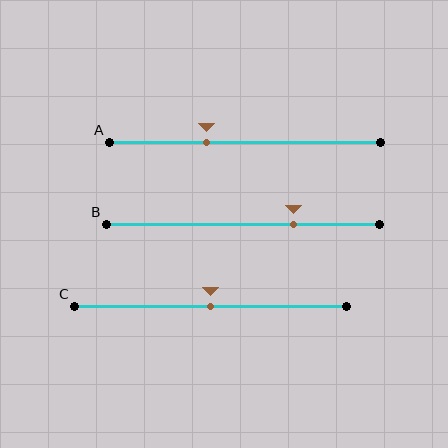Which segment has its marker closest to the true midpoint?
Segment C has its marker closest to the true midpoint.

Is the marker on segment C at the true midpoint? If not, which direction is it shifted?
Yes, the marker on segment C is at the true midpoint.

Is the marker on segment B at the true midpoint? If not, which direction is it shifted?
No, the marker on segment B is shifted to the right by about 19% of the segment length.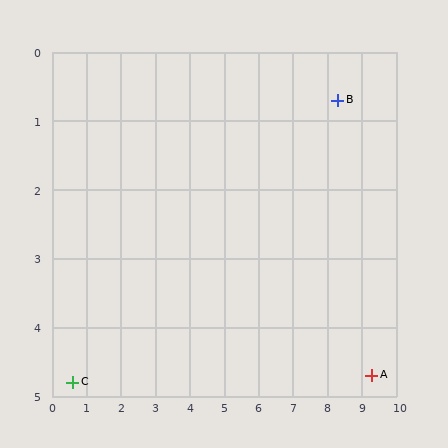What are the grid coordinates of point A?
Point A is at approximately (9.3, 4.7).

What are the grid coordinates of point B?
Point B is at approximately (8.3, 0.7).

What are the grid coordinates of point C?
Point C is at approximately (0.6, 4.8).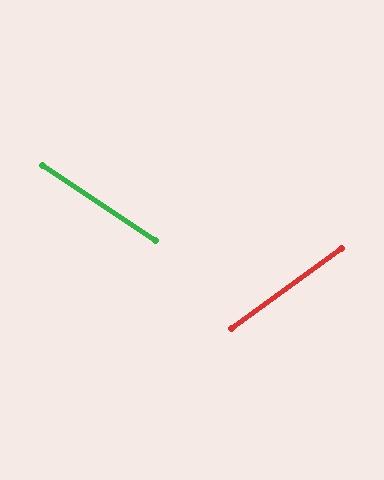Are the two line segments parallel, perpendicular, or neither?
Neither parallel nor perpendicular — they differ by about 70°.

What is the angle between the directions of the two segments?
Approximately 70 degrees.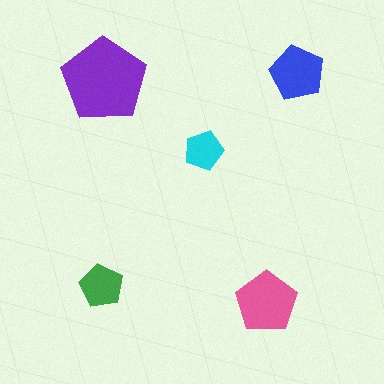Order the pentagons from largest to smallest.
the purple one, the pink one, the blue one, the green one, the cyan one.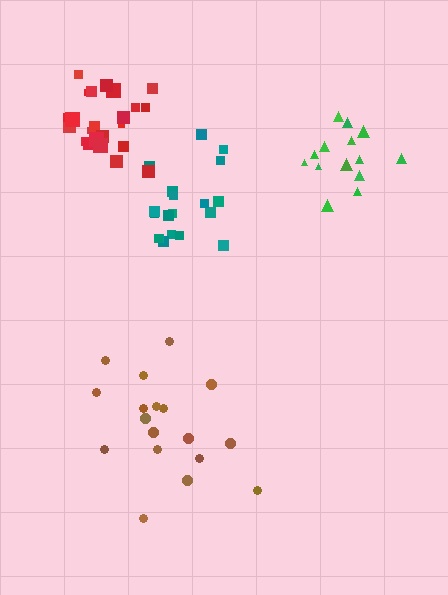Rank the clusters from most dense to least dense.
red, teal, green, brown.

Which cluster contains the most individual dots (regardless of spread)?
Red (24).